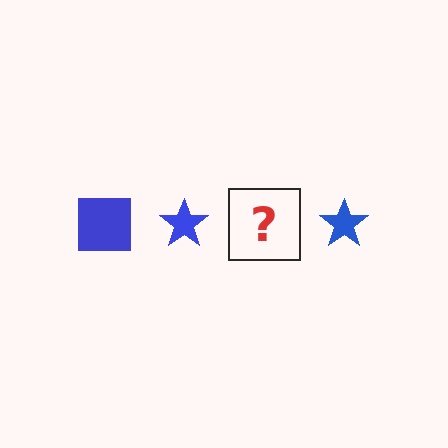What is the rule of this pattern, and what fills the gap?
The rule is that the pattern cycles through square, star shapes in blue. The gap should be filled with a blue square.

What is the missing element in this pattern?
The missing element is a blue square.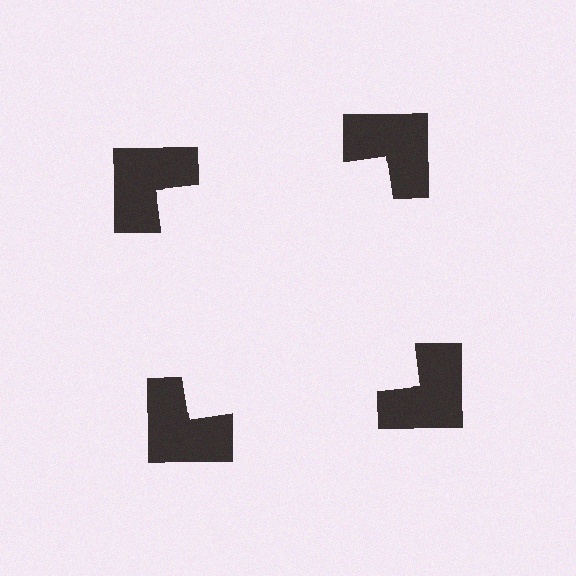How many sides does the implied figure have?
4 sides.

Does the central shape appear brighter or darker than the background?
It typically appears slightly brighter than the background, even though no actual brightness change is drawn.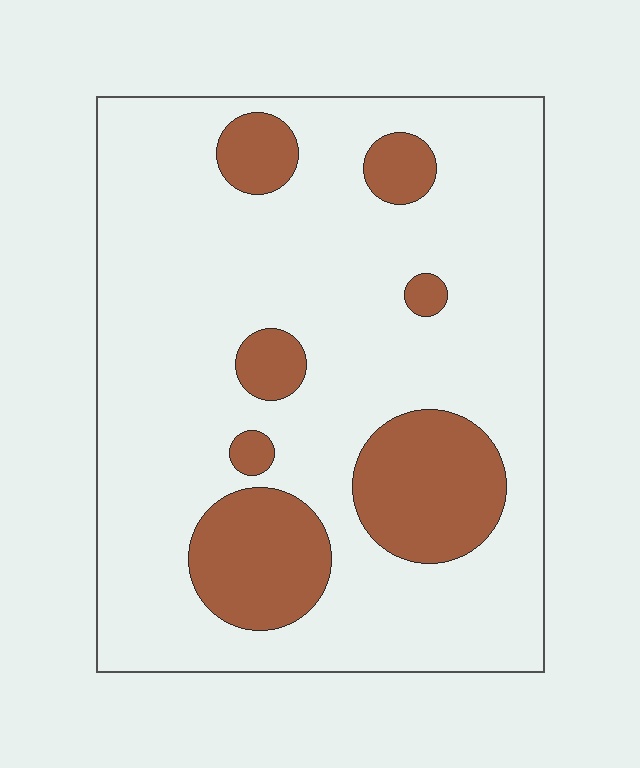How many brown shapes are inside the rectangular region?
7.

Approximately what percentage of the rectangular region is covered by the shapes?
Approximately 20%.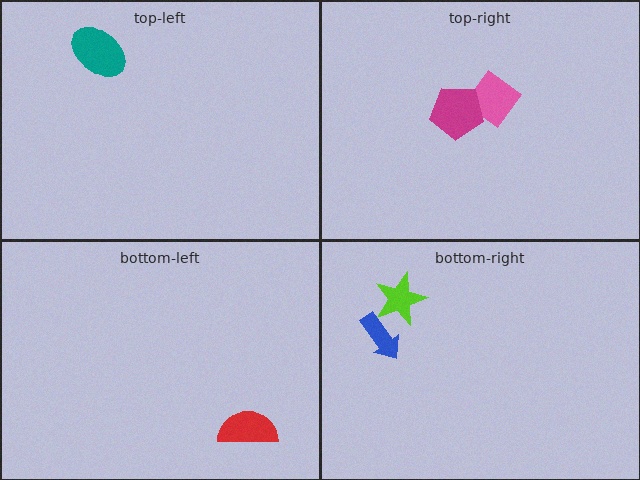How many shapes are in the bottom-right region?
2.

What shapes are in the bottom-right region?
The blue arrow, the lime star.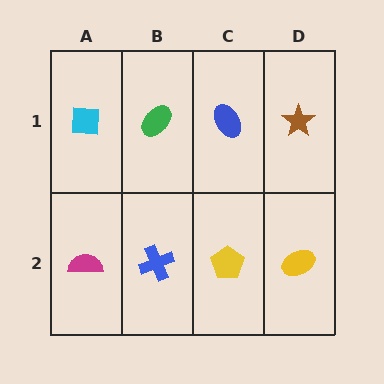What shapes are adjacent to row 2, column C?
A blue ellipse (row 1, column C), a blue cross (row 2, column B), a yellow ellipse (row 2, column D).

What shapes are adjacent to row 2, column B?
A green ellipse (row 1, column B), a magenta semicircle (row 2, column A), a yellow pentagon (row 2, column C).